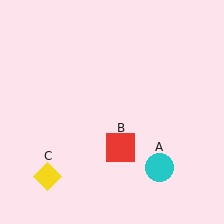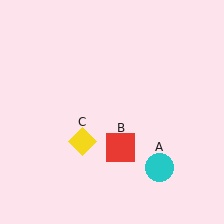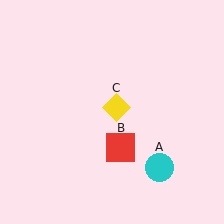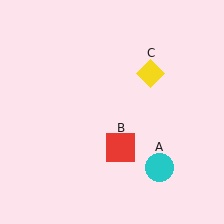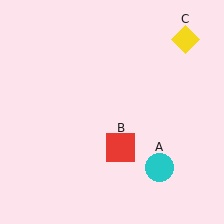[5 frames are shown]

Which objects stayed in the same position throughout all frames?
Cyan circle (object A) and red square (object B) remained stationary.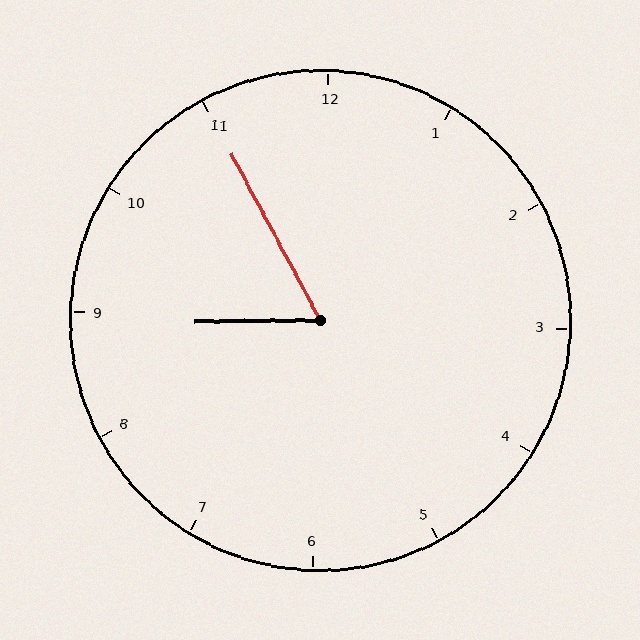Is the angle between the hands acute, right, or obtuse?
It is acute.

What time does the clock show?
8:55.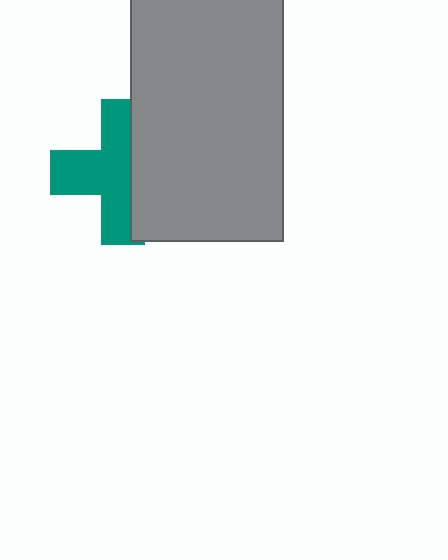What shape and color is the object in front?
The object in front is a gray rectangle.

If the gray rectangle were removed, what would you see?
You would see the complete teal cross.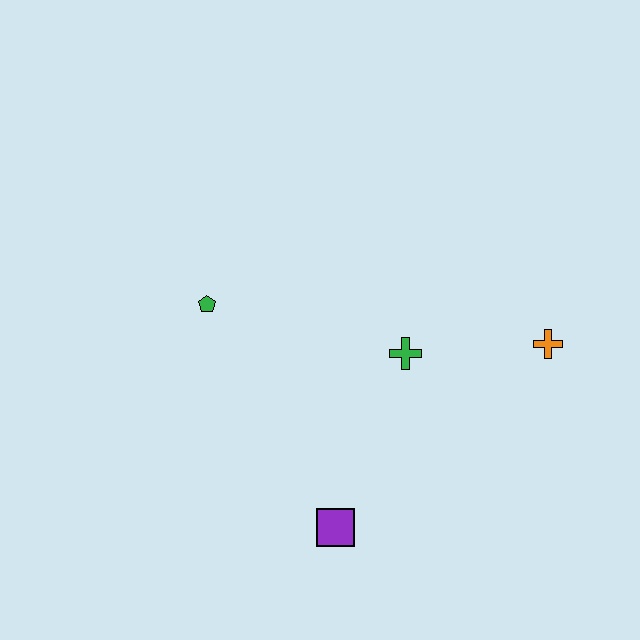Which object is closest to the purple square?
The green cross is closest to the purple square.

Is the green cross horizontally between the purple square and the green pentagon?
No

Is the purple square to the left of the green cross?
Yes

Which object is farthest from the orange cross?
The green pentagon is farthest from the orange cross.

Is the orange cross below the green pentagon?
Yes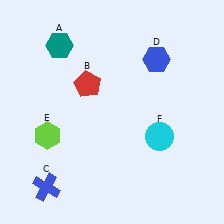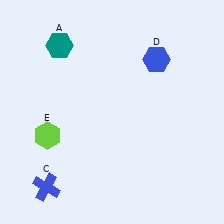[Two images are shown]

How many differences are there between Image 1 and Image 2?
There are 2 differences between the two images.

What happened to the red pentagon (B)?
The red pentagon (B) was removed in Image 2. It was in the top-left area of Image 1.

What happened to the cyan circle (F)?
The cyan circle (F) was removed in Image 2. It was in the bottom-right area of Image 1.